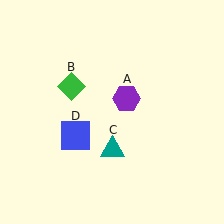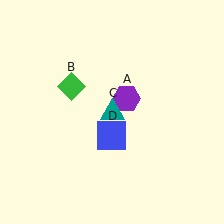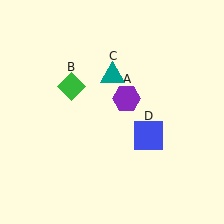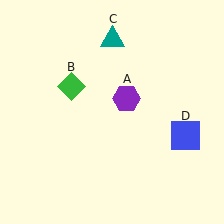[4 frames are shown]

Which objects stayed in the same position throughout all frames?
Purple hexagon (object A) and green diamond (object B) remained stationary.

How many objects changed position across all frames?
2 objects changed position: teal triangle (object C), blue square (object D).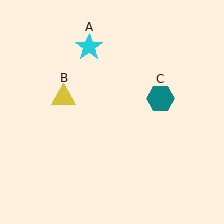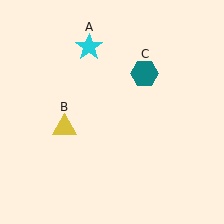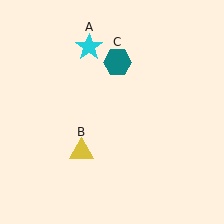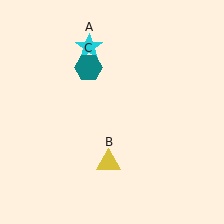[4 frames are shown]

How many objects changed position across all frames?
2 objects changed position: yellow triangle (object B), teal hexagon (object C).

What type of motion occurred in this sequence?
The yellow triangle (object B), teal hexagon (object C) rotated counterclockwise around the center of the scene.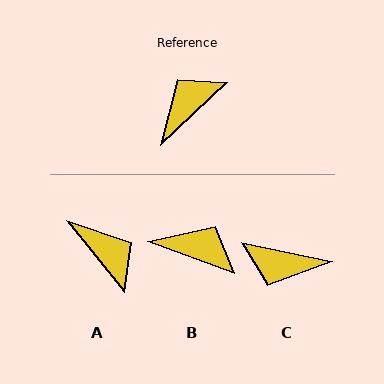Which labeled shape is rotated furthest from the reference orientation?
C, about 125 degrees away.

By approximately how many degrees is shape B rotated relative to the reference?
Approximately 64 degrees clockwise.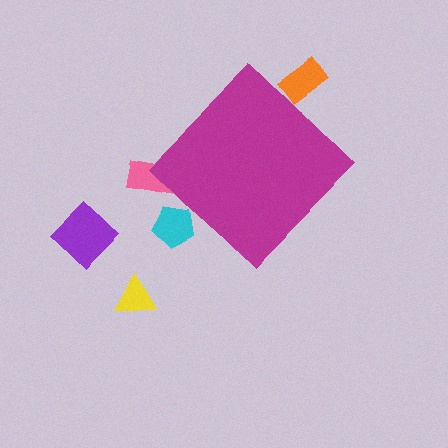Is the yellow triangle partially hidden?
No, the yellow triangle is fully visible.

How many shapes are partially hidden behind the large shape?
3 shapes are partially hidden.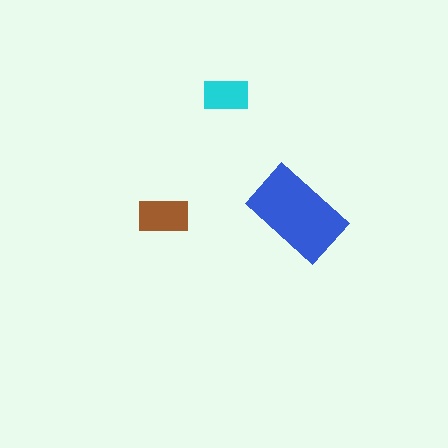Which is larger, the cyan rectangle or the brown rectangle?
The brown one.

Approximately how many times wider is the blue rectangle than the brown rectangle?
About 2 times wider.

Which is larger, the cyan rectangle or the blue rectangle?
The blue one.